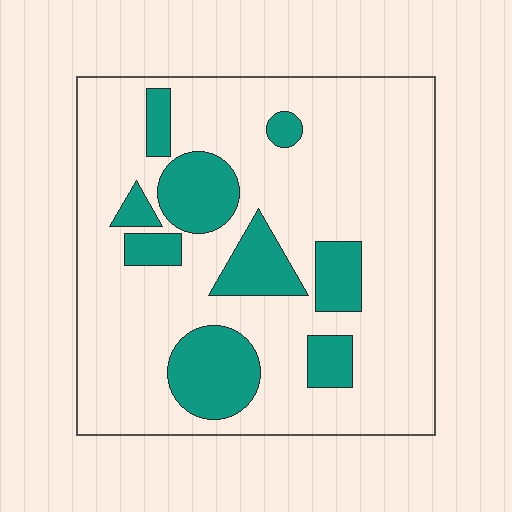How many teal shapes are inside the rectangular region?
9.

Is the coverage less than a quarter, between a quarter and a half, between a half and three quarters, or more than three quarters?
Less than a quarter.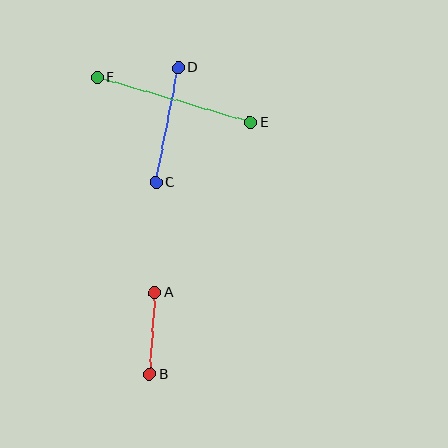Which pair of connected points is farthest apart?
Points E and F are farthest apart.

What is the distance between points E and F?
The distance is approximately 159 pixels.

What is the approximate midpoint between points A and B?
The midpoint is at approximately (152, 334) pixels.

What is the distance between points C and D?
The distance is approximately 117 pixels.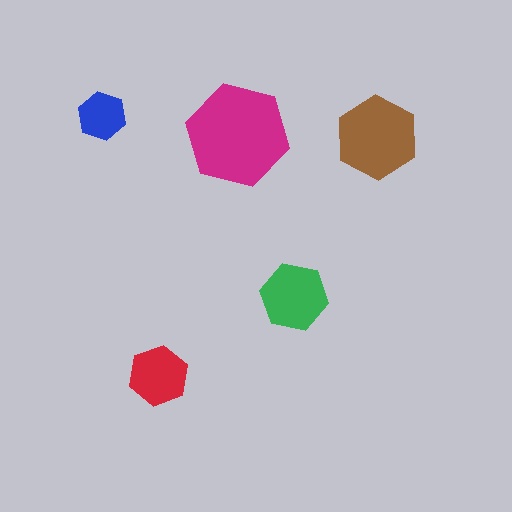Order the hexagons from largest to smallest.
the magenta one, the brown one, the green one, the red one, the blue one.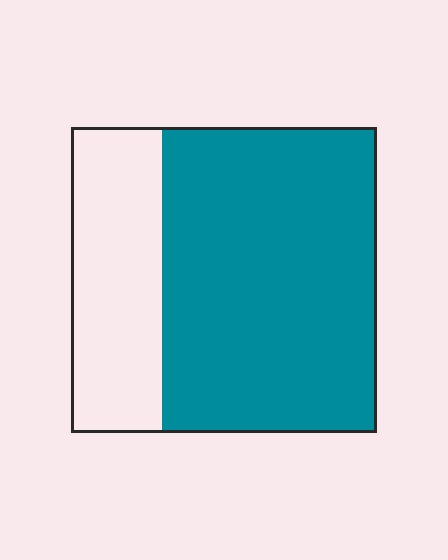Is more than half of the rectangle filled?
Yes.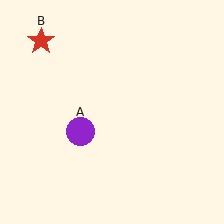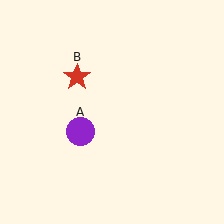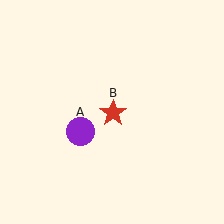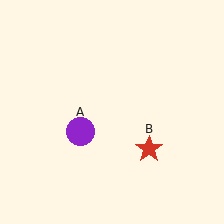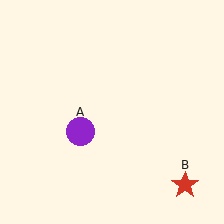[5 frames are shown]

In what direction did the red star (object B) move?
The red star (object B) moved down and to the right.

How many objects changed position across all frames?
1 object changed position: red star (object B).